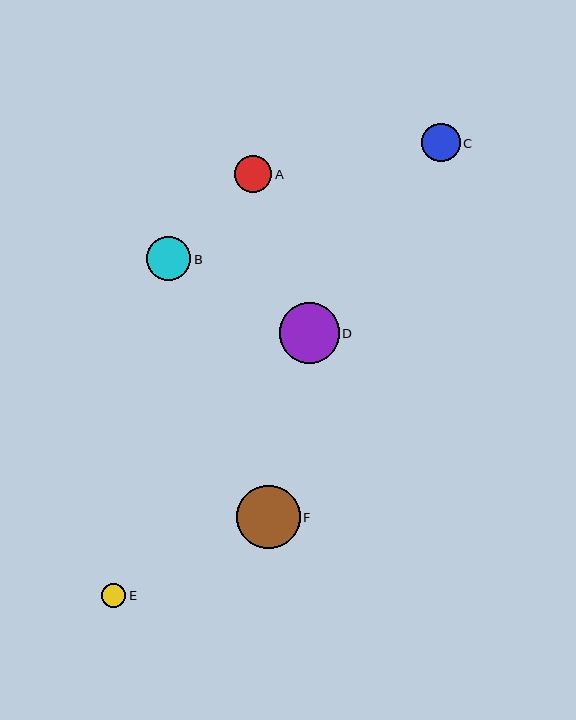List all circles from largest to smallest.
From largest to smallest: F, D, B, C, A, E.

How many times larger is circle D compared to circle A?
Circle D is approximately 1.6 times the size of circle A.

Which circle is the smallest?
Circle E is the smallest with a size of approximately 24 pixels.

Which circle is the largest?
Circle F is the largest with a size of approximately 63 pixels.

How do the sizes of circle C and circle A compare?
Circle C and circle A are approximately the same size.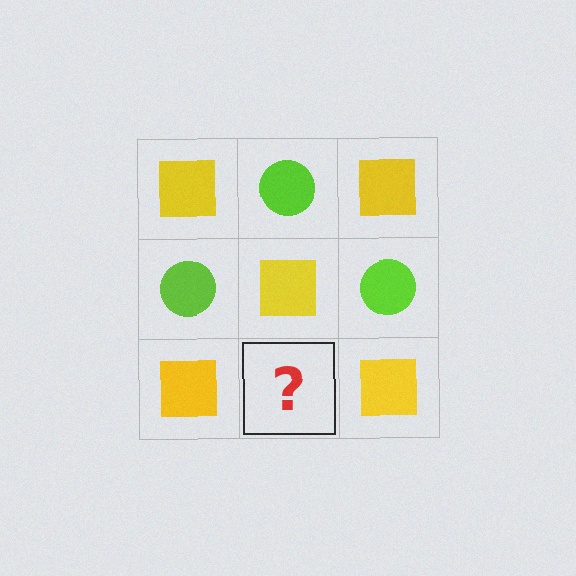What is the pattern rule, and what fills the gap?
The rule is that it alternates yellow square and lime circle in a checkerboard pattern. The gap should be filled with a lime circle.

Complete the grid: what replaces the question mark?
The question mark should be replaced with a lime circle.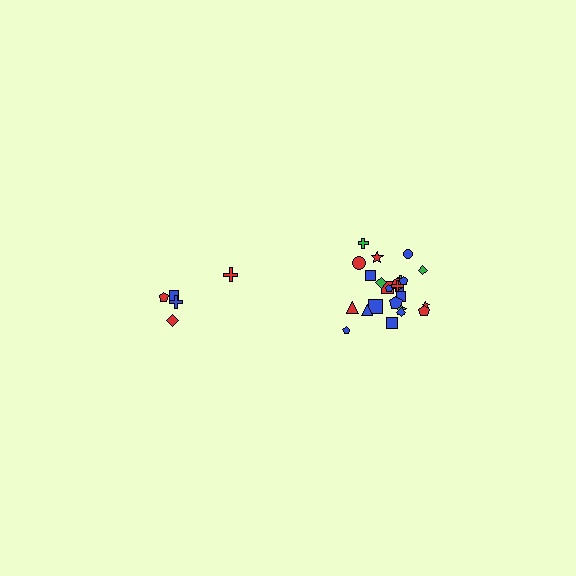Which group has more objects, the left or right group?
The right group.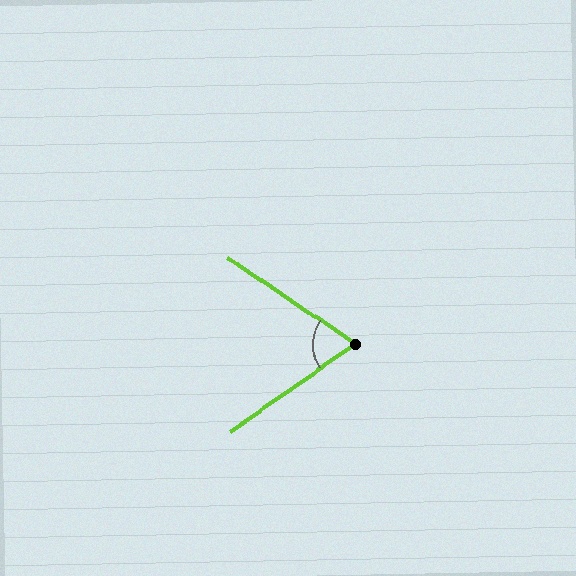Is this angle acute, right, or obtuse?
It is acute.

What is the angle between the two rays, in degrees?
Approximately 69 degrees.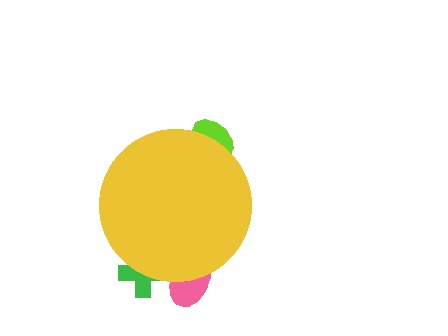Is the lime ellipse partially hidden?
Yes, the lime ellipse is partially hidden behind the yellow circle.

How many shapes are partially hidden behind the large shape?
3 shapes are partially hidden.